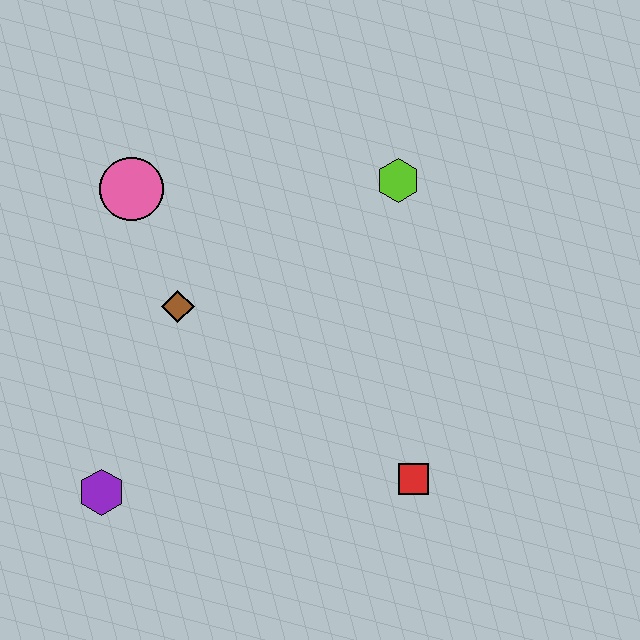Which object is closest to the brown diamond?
The pink circle is closest to the brown diamond.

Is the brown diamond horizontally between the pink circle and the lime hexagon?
Yes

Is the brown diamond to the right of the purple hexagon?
Yes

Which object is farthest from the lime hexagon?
The purple hexagon is farthest from the lime hexagon.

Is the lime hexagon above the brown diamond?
Yes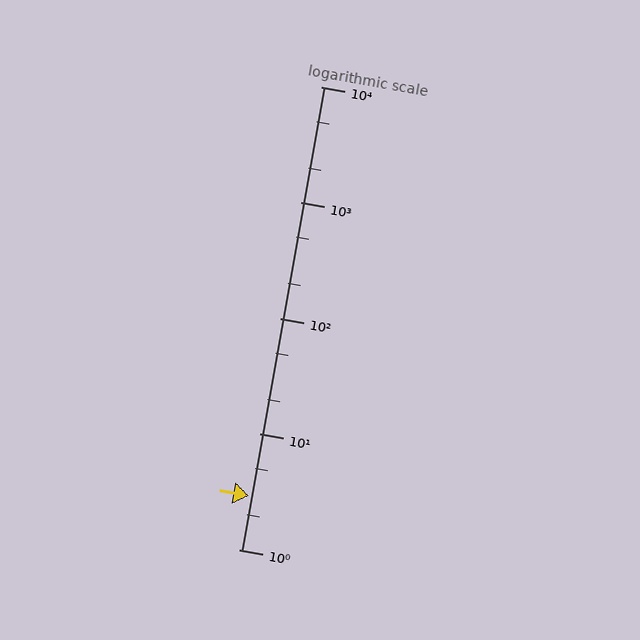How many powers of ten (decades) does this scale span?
The scale spans 4 decades, from 1 to 10000.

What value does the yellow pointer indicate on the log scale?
The pointer indicates approximately 2.9.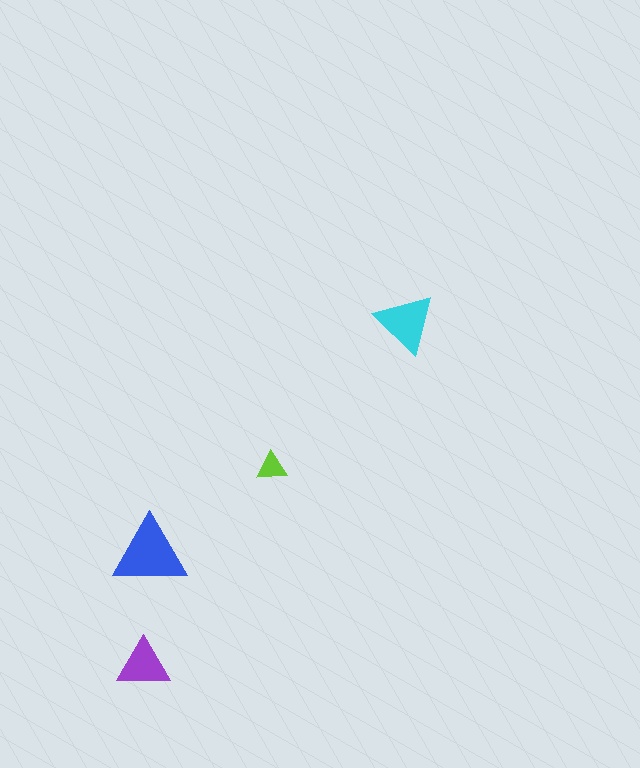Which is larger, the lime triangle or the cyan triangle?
The cyan one.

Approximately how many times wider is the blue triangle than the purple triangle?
About 1.5 times wider.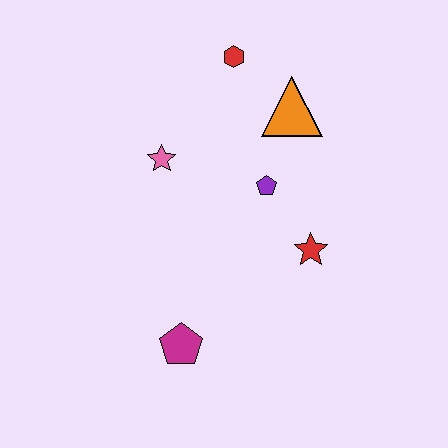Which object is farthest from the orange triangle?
The magenta pentagon is farthest from the orange triangle.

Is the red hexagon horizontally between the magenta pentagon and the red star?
Yes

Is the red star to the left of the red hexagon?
No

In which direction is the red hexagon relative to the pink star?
The red hexagon is above the pink star.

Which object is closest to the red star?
The purple pentagon is closest to the red star.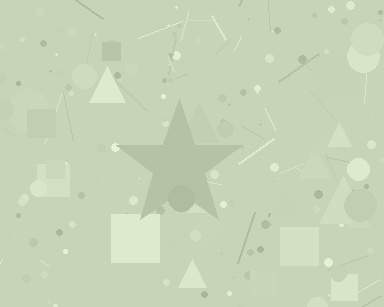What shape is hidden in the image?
A star is hidden in the image.